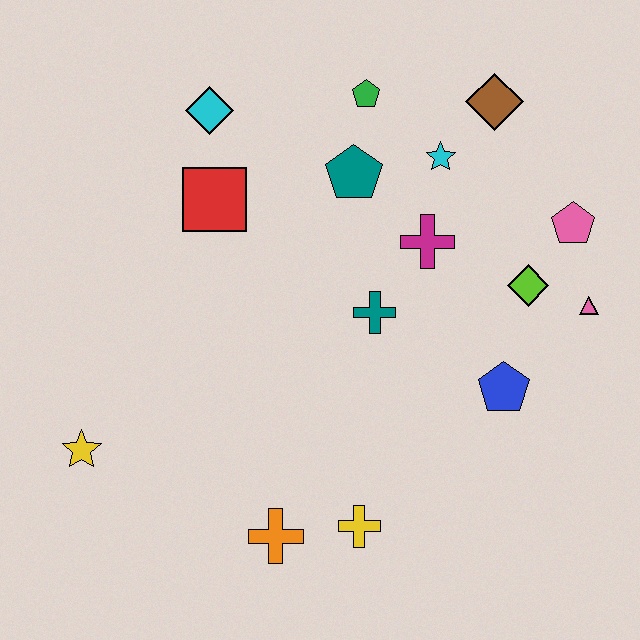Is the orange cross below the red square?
Yes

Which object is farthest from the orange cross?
The brown diamond is farthest from the orange cross.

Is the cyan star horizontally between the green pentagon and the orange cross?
No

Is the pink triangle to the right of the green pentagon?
Yes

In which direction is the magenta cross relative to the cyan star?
The magenta cross is below the cyan star.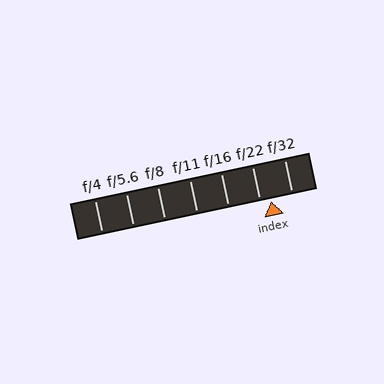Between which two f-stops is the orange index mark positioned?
The index mark is between f/22 and f/32.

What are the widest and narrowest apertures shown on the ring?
The widest aperture shown is f/4 and the narrowest is f/32.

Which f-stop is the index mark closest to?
The index mark is closest to f/22.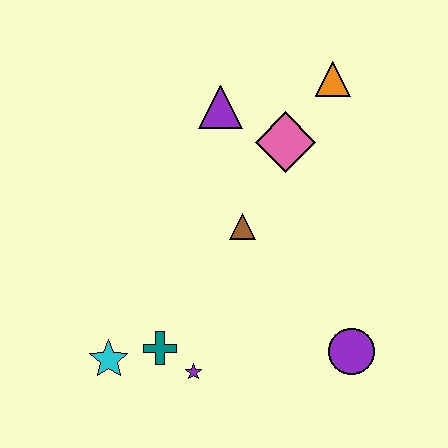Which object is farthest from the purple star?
The orange triangle is farthest from the purple star.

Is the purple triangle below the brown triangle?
No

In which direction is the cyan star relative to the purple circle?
The cyan star is to the left of the purple circle.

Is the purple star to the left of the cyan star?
No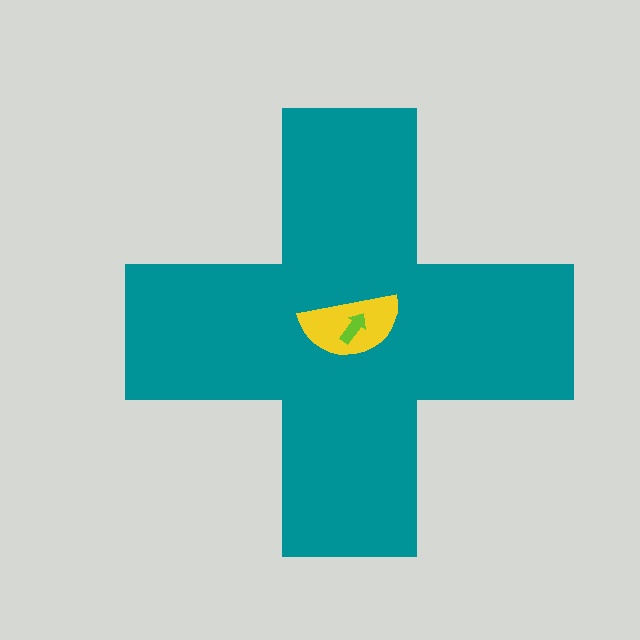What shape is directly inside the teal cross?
The yellow semicircle.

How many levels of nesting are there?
3.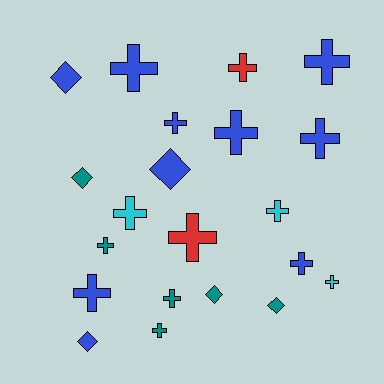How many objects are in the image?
There are 21 objects.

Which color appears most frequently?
Blue, with 10 objects.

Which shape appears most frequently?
Cross, with 15 objects.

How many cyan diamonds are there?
There are no cyan diamonds.